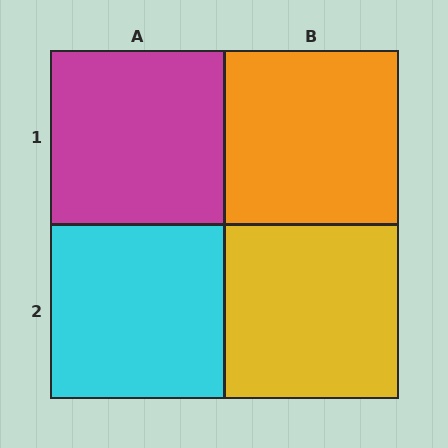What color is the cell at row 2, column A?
Cyan.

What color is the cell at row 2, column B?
Yellow.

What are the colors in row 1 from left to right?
Magenta, orange.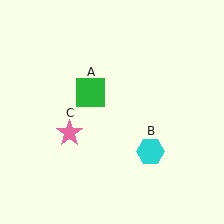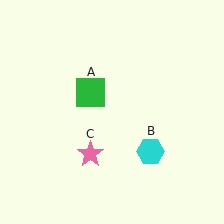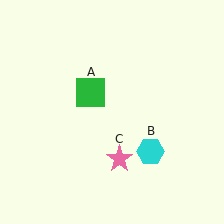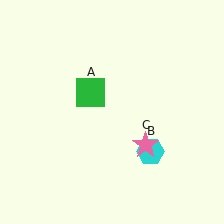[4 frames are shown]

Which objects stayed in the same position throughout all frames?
Green square (object A) and cyan hexagon (object B) remained stationary.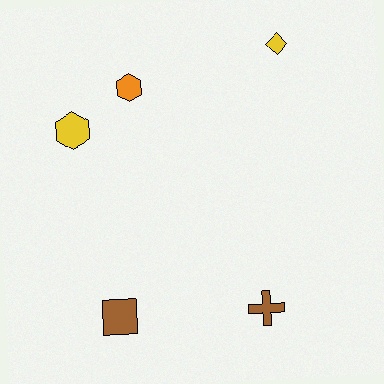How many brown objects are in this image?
There are 2 brown objects.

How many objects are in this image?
There are 5 objects.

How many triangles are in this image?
There are no triangles.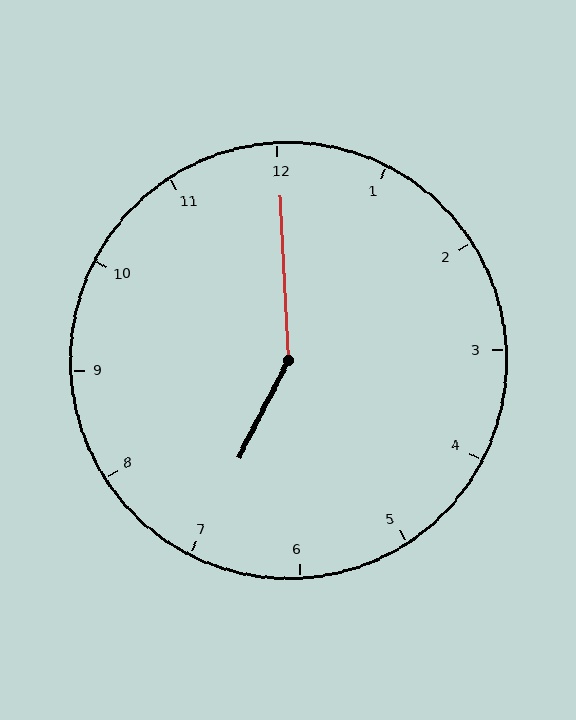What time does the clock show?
7:00.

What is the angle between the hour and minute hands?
Approximately 150 degrees.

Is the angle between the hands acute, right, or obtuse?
It is obtuse.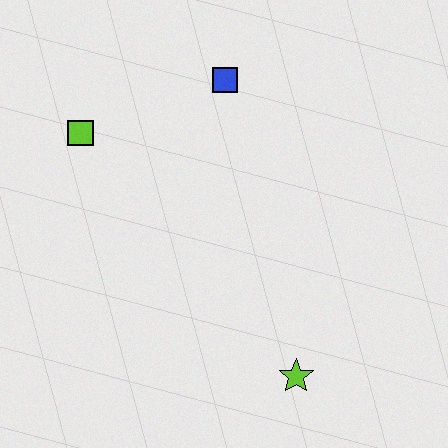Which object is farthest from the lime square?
The lime star is farthest from the lime square.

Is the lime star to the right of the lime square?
Yes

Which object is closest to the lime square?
The blue square is closest to the lime square.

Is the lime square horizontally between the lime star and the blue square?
No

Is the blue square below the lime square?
No